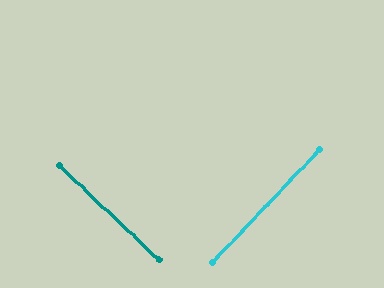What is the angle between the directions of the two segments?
Approximately 90 degrees.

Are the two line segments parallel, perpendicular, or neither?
Perpendicular — they meet at approximately 90°.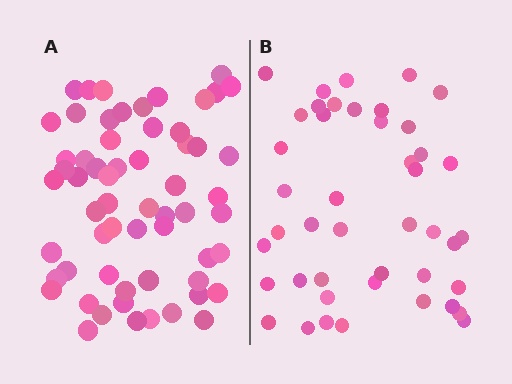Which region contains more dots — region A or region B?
Region A (the left region) has more dots.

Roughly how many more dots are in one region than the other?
Region A has approximately 15 more dots than region B.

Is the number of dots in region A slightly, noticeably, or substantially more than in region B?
Region A has noticeably more, but not dramatically so. The ratio is roughly 1.4 to 1.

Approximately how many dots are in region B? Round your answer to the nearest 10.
About 40 dots. (The exact count is 44, which rounds to 40.)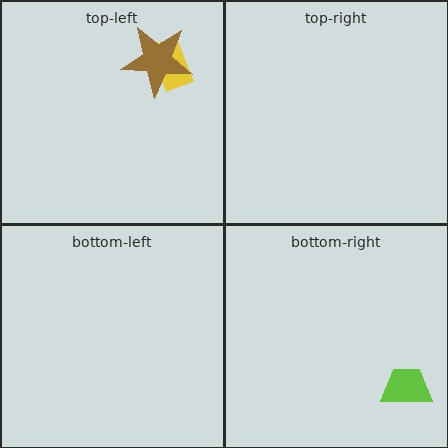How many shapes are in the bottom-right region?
1.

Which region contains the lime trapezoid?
The bottom-right region.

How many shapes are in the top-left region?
2.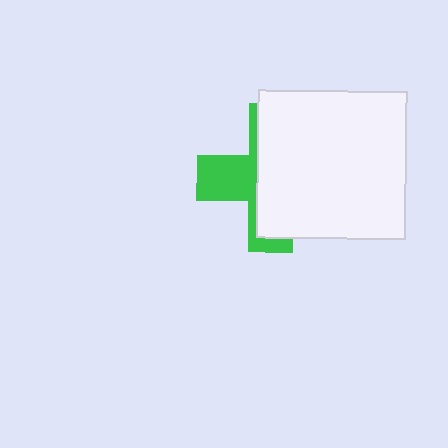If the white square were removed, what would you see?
You would see the complete green cross.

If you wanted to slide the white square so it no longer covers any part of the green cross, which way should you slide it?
Slide it right — that is the most direct way to separate the two shapes.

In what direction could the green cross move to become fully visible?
The green cross could move left. That would shift it out from behind the white square entirely.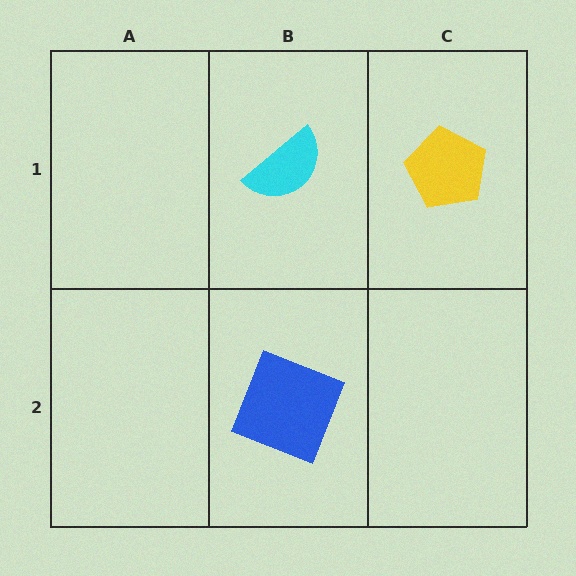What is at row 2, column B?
A blue square.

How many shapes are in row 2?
1 shape.